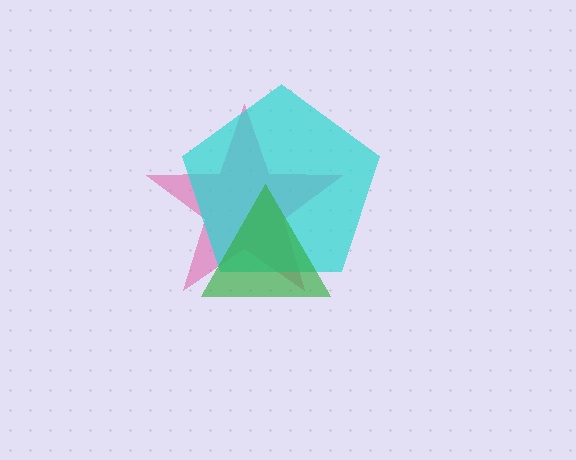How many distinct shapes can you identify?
There are 3 distinct shapes: a pink star, a cyan pentagon, a green triangle.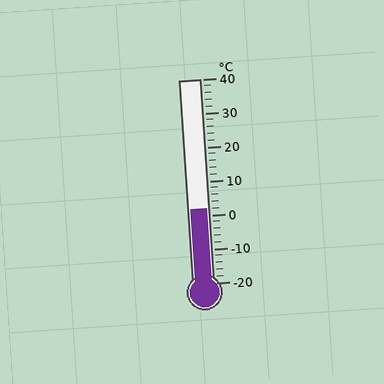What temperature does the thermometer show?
The thermometer shows approximately 2°C.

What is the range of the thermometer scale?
The thermometer scale ranges from -20°C to 40°C.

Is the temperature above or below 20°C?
The temperature is below 20°C.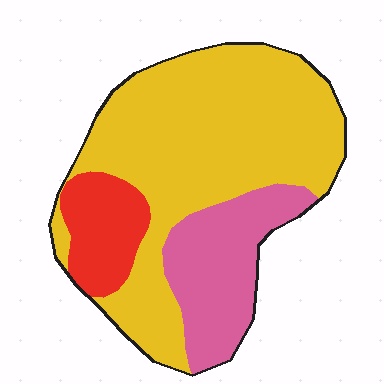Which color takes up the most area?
Yellow, at roughly 65%.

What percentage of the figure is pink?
Pink covers roughly 25% of the figure.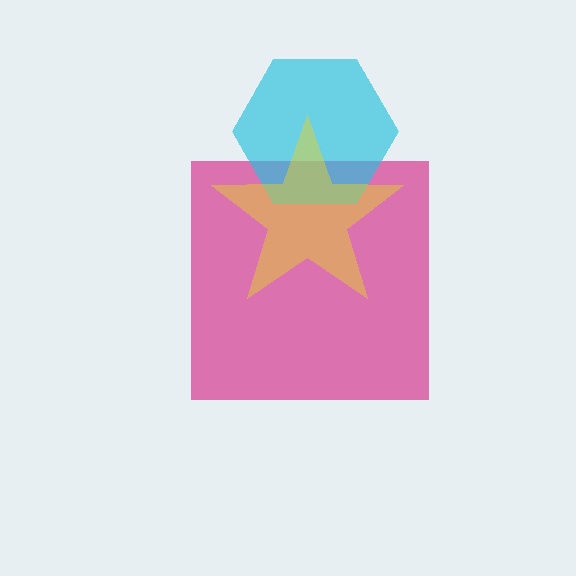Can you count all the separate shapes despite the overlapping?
Yes, there are 3 separate shapes.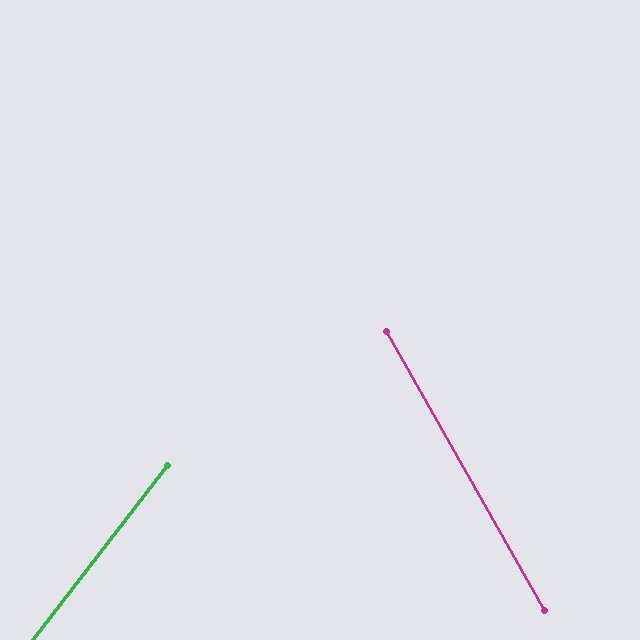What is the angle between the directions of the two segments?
Approximately 67 degrees.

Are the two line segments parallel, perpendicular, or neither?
Neither parallel nor perpendicular — they differ by about 67°.